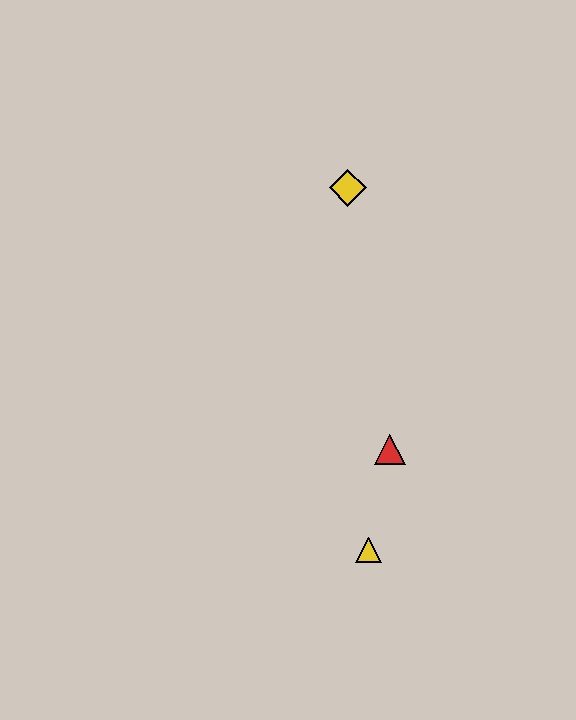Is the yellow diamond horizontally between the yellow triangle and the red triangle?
No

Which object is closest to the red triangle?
The yellow triangle is closest to the red triangle.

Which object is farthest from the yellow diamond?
The yellow triangle is farthest from the yellow diamond.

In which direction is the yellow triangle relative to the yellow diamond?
The yellow triangle is below the yellow diamond.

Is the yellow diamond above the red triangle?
Yes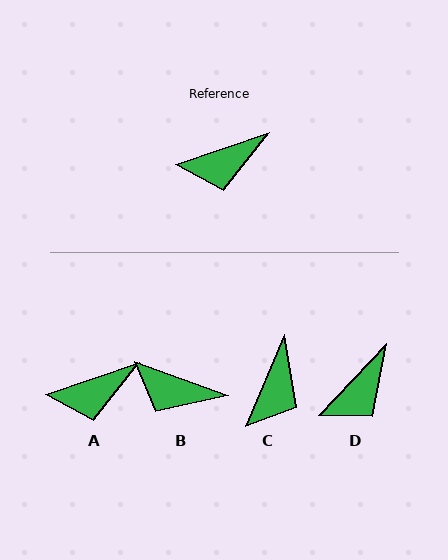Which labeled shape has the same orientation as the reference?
A.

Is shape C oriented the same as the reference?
No, it is off by about 48 degrees.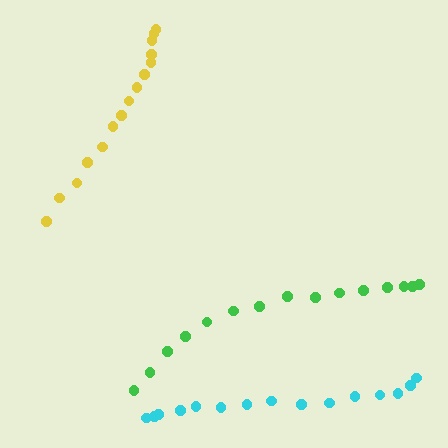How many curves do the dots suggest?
There are 3 distinct paths.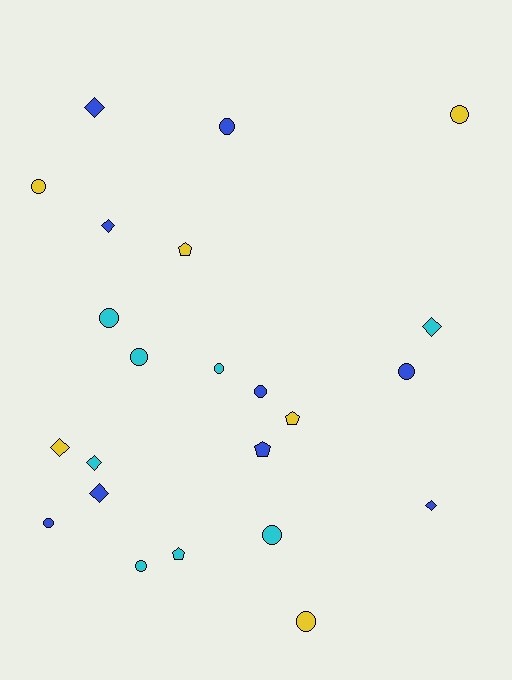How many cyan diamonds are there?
There are 2 cyan diamonds.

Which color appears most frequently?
Blue, with 9 objects.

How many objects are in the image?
There are 23 objects.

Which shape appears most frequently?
Circle, with 12 objects.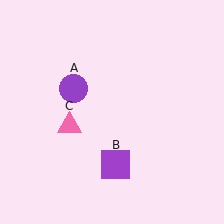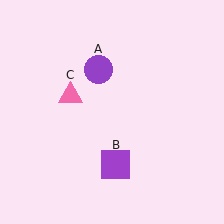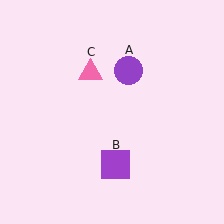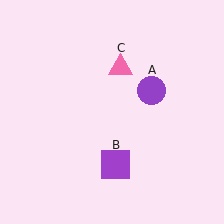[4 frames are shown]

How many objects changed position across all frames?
2 objects changed position: purple circle (object A), pink triangle (object C).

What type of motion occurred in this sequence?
The purple circle (object A), pink triangle (object C) rotated clockwise around the center of the scene.